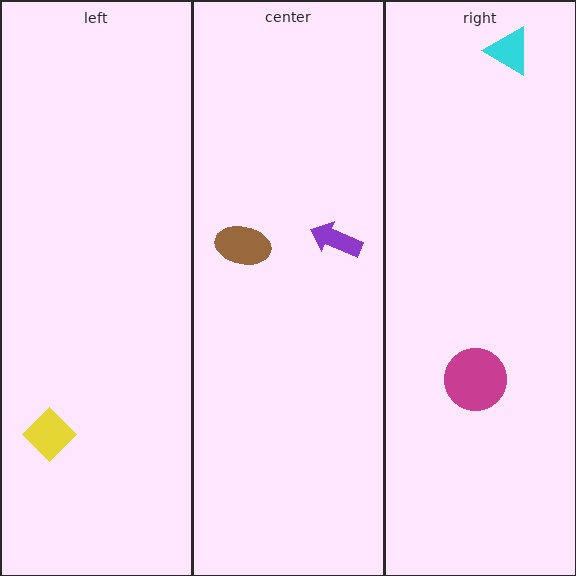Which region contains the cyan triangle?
The right region.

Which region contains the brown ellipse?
The center region.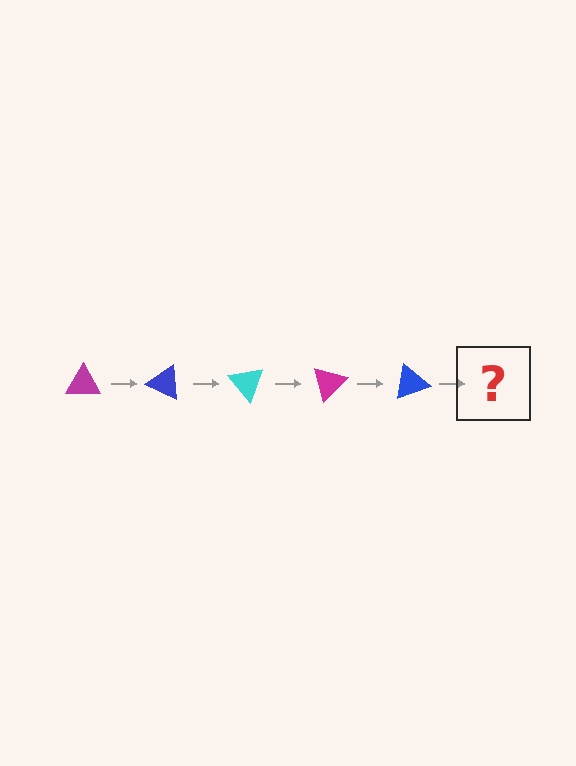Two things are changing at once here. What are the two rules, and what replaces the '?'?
The two rules are that it rotates 25 degrees each step and the color cycles through magenta, blue, and cyan. The '?' should be a cyan triangle, rotated 125 degrees from the start.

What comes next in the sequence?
The next element should be a cyan triangle, rotated 125 degrees from the start.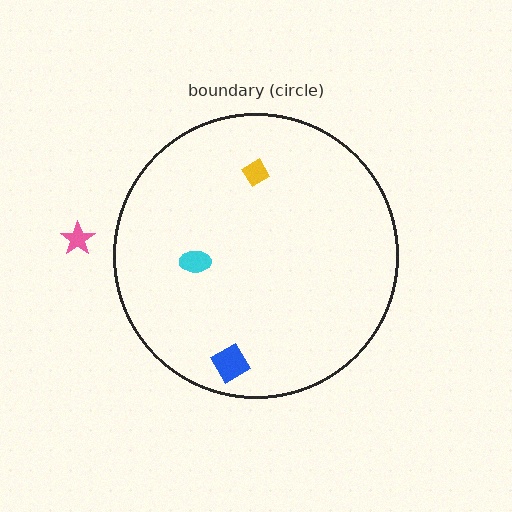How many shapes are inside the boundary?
3 inside, 1 outside.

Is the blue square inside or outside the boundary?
Inside.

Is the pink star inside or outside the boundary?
Outside.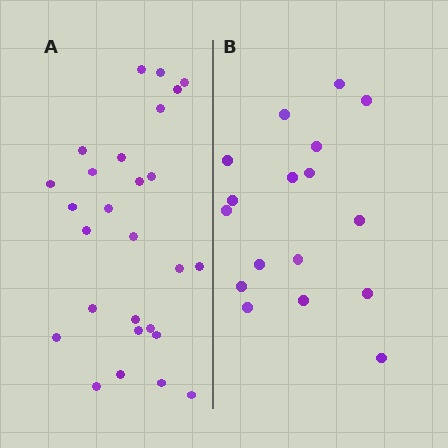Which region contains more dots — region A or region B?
Region A (the left region) has more dots.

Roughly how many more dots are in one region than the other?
Region A has roughly 10 or so more dots than region B.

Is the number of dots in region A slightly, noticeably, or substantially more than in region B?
Region A has substantially more. The ratio is roughly 1.6 to 1.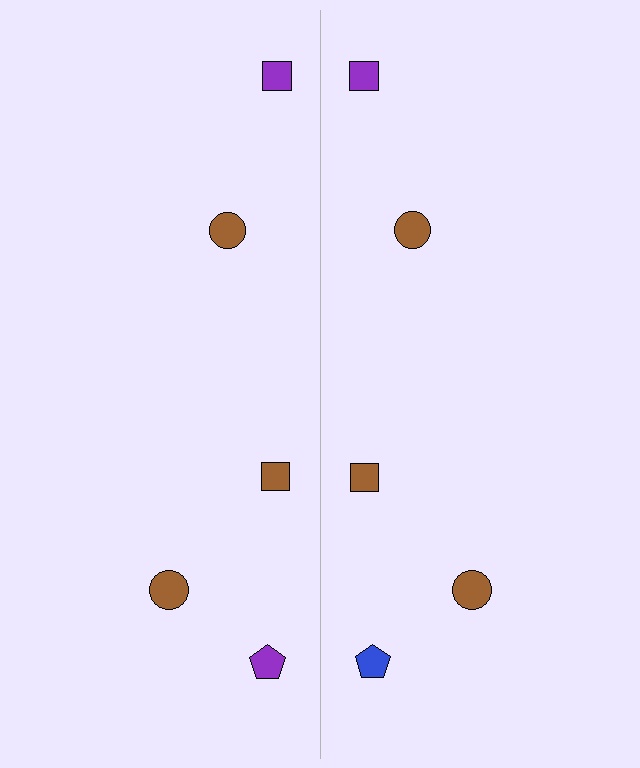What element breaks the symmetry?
The blue pentagon on the right side breaks the symmetry — its mirror counterpart is purple.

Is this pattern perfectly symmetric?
No, the pattern is not perfectly symmetric. The blue pentagon on the right side breaks the symmetry — its mirror counterpart is purple.